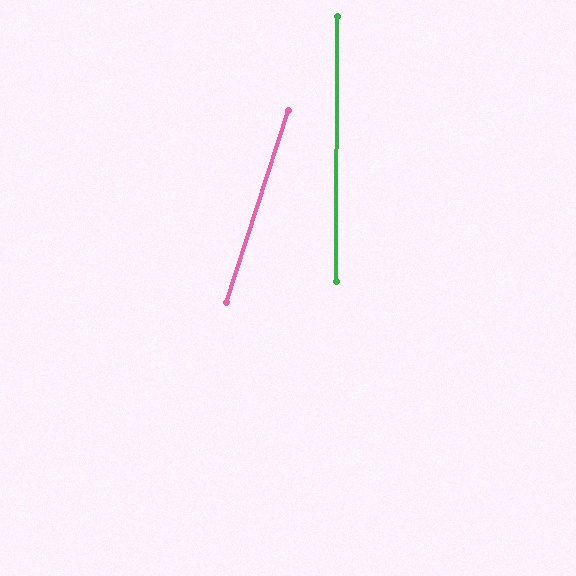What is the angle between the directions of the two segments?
Approximately 18 degrees.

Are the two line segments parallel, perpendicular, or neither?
Neither parallel nor perpendicular — they differ by about 18°.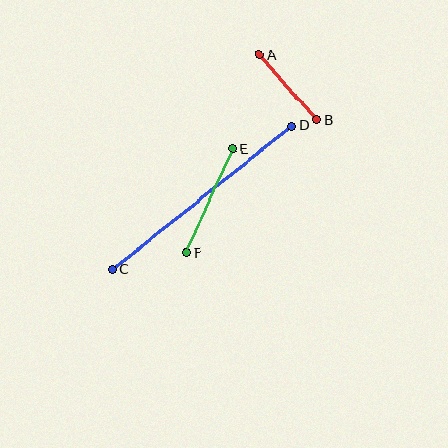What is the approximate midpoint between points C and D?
The midpoint is at approximately (202, 198) pixels.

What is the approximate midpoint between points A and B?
The midpoint is at approximately (288, 88) pixels.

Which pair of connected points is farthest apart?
Points C and D are farthest apart.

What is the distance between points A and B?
The distance is approximately 86 pixels.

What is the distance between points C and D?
The distance is approximately 230 pixels.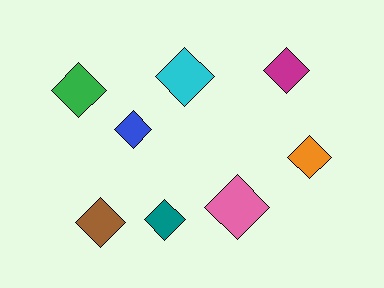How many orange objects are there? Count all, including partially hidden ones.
There is 1 orange object.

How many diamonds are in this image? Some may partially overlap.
There are 8 diamonds.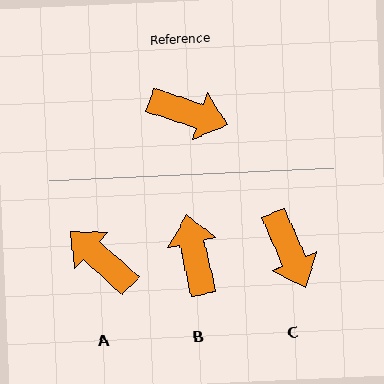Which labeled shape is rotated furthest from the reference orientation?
A, about 156 degrees away.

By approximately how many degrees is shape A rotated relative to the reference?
Approximately 156 degrees counter-clockwise.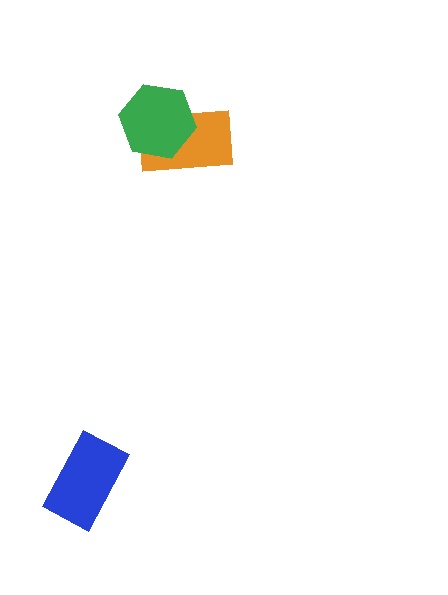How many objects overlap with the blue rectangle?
0 objects overlap with the blue rectangle.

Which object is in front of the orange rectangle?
The green hexagon is in front of the orange rectangle.